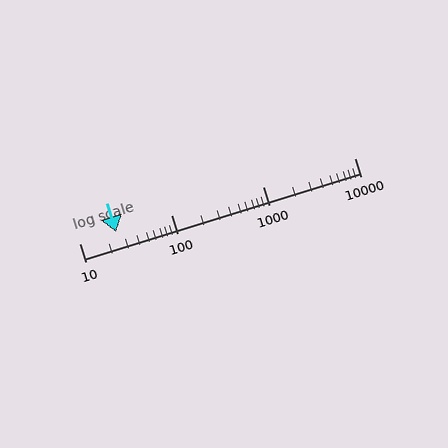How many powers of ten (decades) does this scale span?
The scale spans 3 decades, from 10 to 10000.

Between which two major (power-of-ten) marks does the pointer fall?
The pointer is between 10 and 100.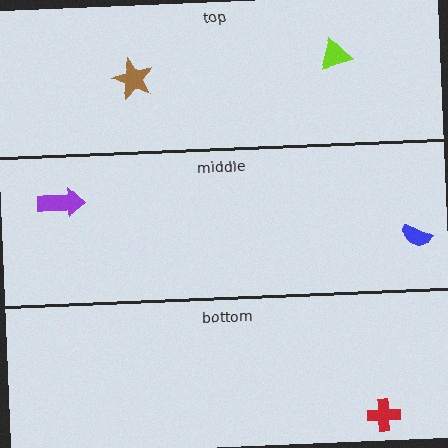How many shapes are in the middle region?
2.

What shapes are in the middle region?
The purple arrow, the blue semicircle.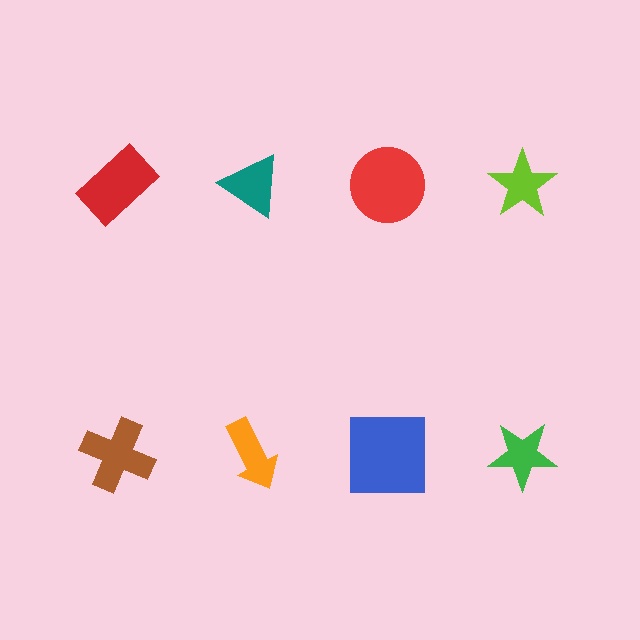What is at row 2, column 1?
A brown cross.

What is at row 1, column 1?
A red rectangle.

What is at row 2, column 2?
An orange arrow.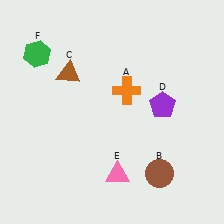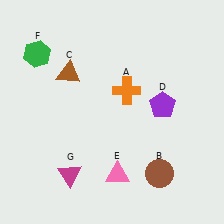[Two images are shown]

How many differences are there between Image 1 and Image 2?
There is 1 difference between the two images.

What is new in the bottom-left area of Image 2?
A magenta triangle (G) was added in the bottom-left area of Image 2.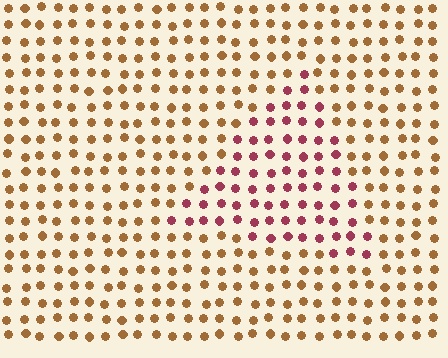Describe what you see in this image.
The image is filled with small brown elements in a uniform arrangement. A triangle-shaped region is visible where the elements are tinted to a slightly different hue, forming a subtle color boundary.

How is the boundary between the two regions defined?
The boundary is defined purely by a slight shift in hue (about 48 degrees). Spacing, size, and orientation are identical on both sides.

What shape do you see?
I see a triangle.